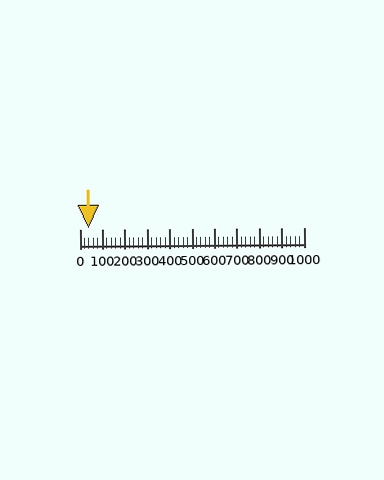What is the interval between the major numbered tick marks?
The major tick marks are spaced 100 units apart.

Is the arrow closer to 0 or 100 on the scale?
The arrow is closer to 0.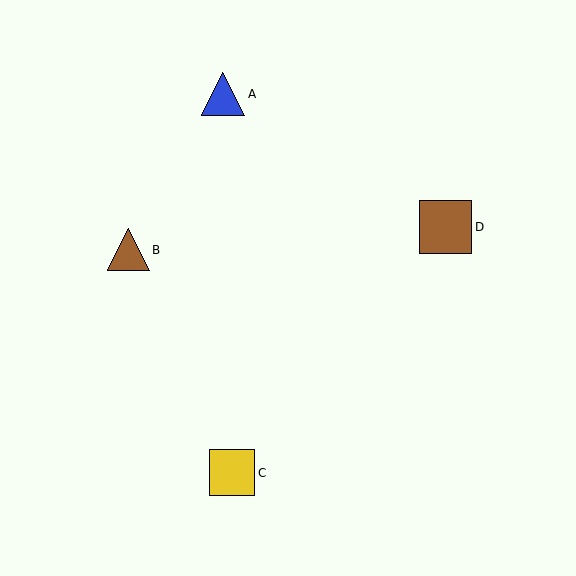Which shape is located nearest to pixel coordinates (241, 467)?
The yellow square (labeled C) at (232, 473) is nearest to that location.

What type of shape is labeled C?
Shape C is a yellow square.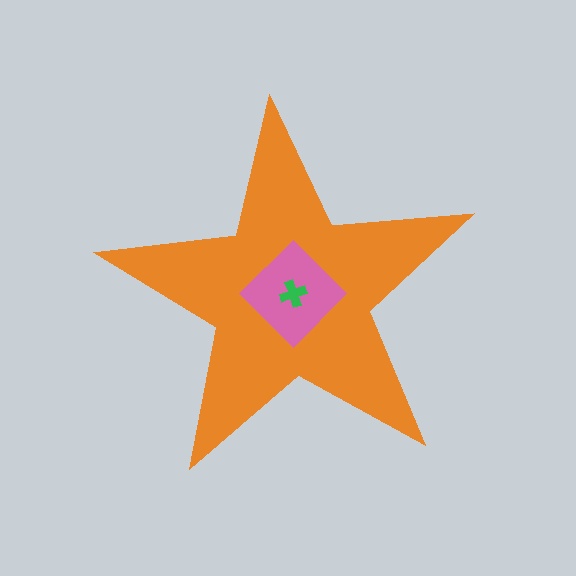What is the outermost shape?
The orange star.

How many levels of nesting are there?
3.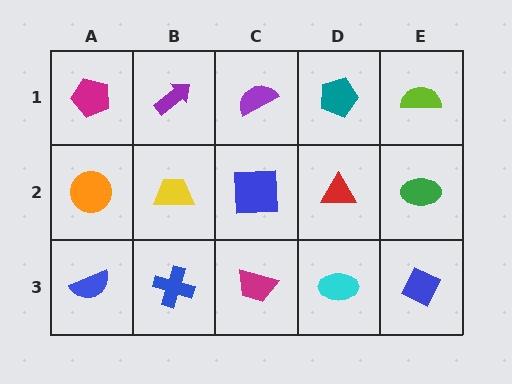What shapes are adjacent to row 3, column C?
A blue square (row 2, column C), a blue cross (row 3, column B), a cyan ellipse (row 3, column D).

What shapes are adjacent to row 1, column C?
A blue square (row 2, column C), a purple arrow (row 1, column B), a teal pentagon (row 1, column D).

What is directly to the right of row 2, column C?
A red triangle.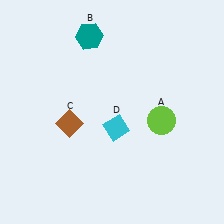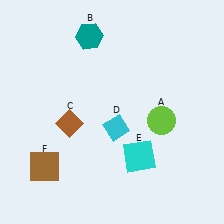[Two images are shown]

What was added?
A cyan square (E), a brown square (F) were added in Image 2.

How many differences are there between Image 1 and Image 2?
There are 2 differences between the two images.